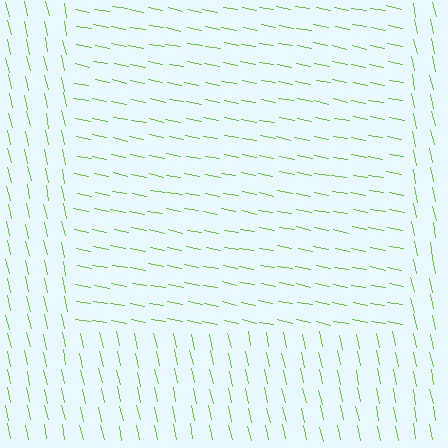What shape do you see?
I see a rectangle.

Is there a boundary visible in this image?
Yes, there is a texture boundary formed by a change in line orientation.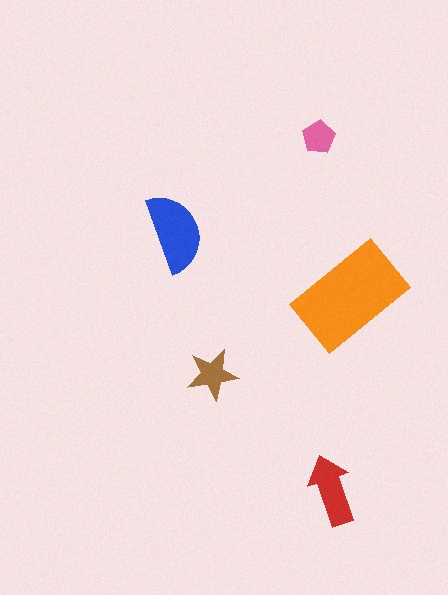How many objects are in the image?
There are 5 objects in the image.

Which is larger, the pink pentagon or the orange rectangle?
The orange rectangle.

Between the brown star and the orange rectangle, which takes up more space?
The orange rectangle.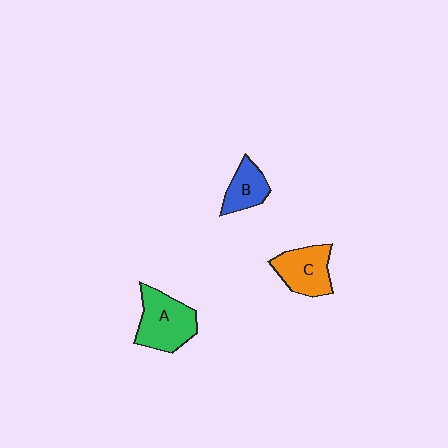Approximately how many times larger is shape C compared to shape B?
Approximately 1.4 times.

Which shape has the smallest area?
Shape B (blue).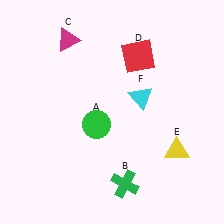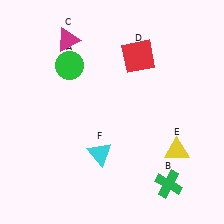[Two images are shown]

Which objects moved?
The objects that moved are: the green circle (A), the green cross (B), the cyan triangle (F).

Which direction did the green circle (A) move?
The green circle (A) moved up.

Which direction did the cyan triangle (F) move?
The cyan triangle (F) moved down.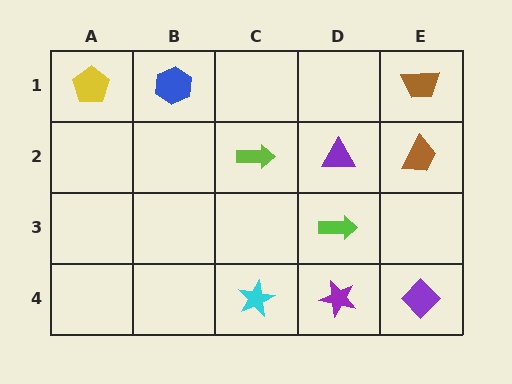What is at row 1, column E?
A brown trapezoid.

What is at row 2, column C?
A lime arrow.